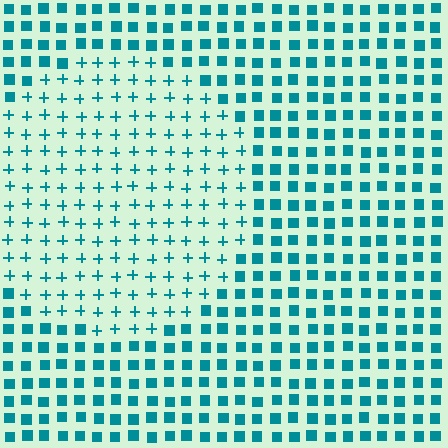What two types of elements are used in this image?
The image uses plus signs inside the circle region and squares outside it.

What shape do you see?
I see a circle.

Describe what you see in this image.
The image is filled with small teal elements arranged in a uniform grid. A circle-shaped region contains plus signs, while the surrounding area contains squares. The boundary is defined purely by the change in element shape.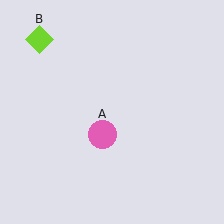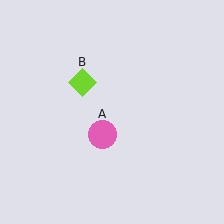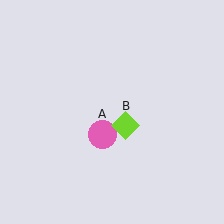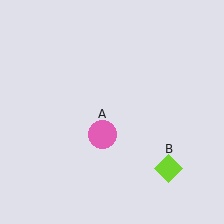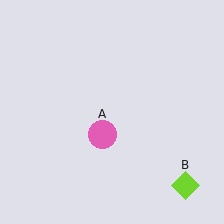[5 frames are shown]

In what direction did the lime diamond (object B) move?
The lime diamond (object B) moved down and to the right.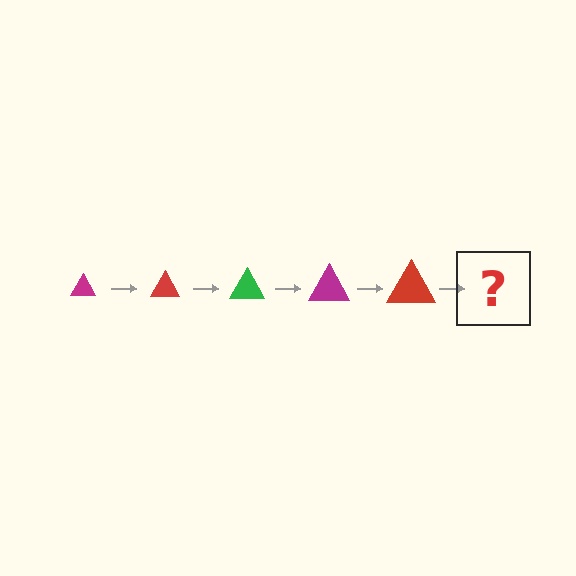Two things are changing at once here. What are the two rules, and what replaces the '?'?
The two rules are that the triangle grows larger each step and the color cycles through magenta, red, and green. The '?' should be a green triangle, larger than the previous one.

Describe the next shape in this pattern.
It should be a green triangle, larger than the previous one.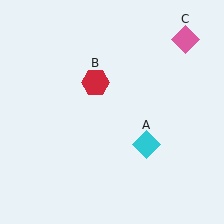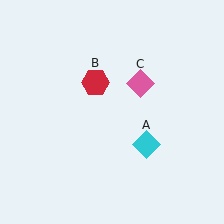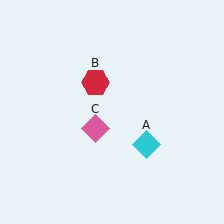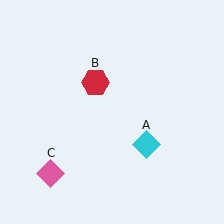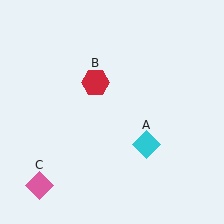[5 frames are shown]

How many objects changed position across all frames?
1 object changed position: pink diamond (object C).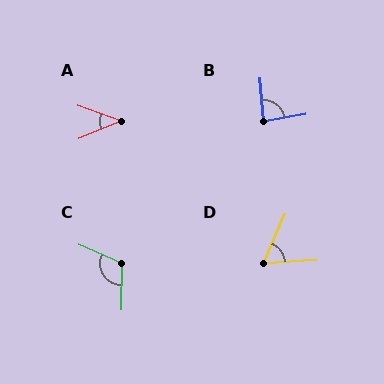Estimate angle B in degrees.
Approximately 84 degrees.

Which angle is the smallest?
A, at approximately 42 degrees.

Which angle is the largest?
C, at approximately 113 degrees.